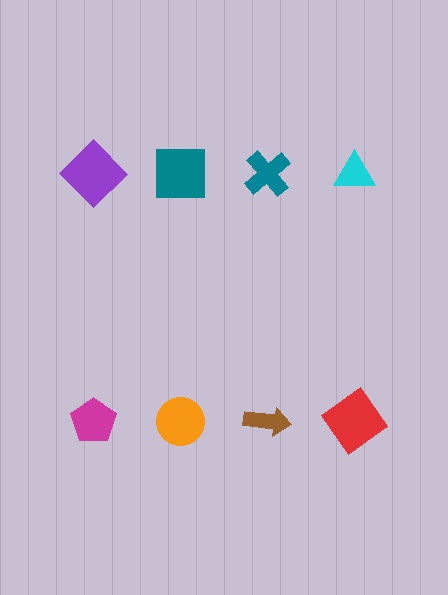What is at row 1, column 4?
A cyan triangle.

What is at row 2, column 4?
A red diamond.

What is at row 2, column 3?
A brown arrow.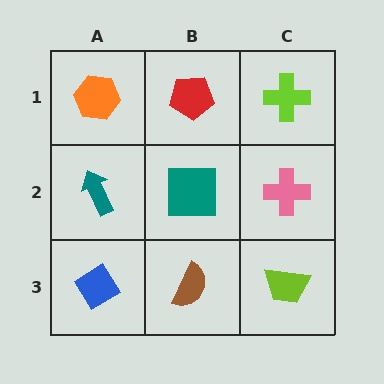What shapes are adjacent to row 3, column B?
A teal square (row 2, column B), a blue diamond (row 3, column A), a lime trapezoid (row 3, column C).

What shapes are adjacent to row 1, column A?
A teal arrow (row 2, column A), a red pentagon (row 1, column B).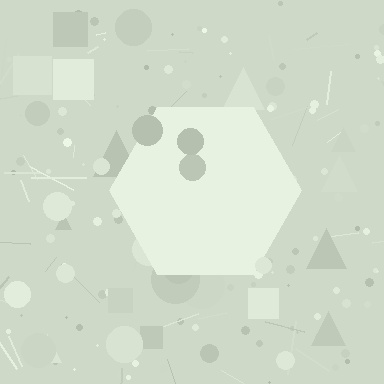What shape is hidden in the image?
A hexagon is hidden in the image.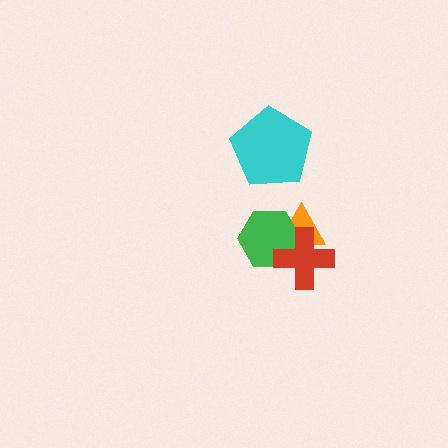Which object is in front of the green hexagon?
The red cross is in front of the green hexagon.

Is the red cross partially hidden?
No, no other shape covers it.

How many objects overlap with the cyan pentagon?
0 objects overlap with the cyan pentagon.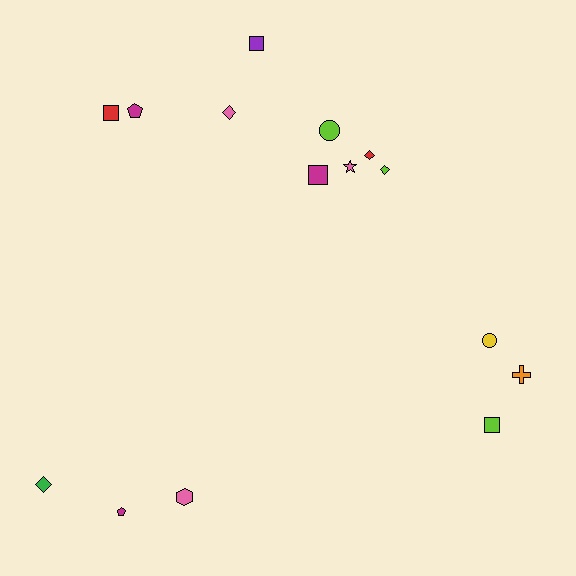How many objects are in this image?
There are 15 objects.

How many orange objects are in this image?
There is 1 orange object.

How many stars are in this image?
There is 1 star.